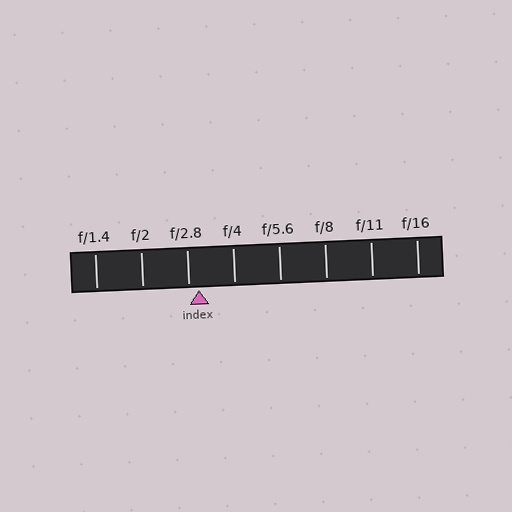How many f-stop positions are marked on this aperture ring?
There are 8 f-stop positions marked.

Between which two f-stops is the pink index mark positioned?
The index mark is between f/2.8 and f/4.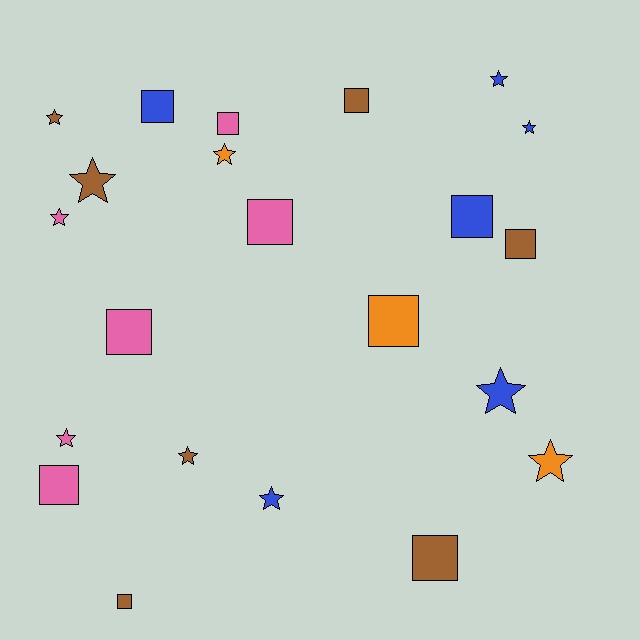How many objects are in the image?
There are 22 objects.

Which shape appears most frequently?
Square, with 11 objects.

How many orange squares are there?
There is 1 orange square.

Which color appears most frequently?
Brown, with 7 objects.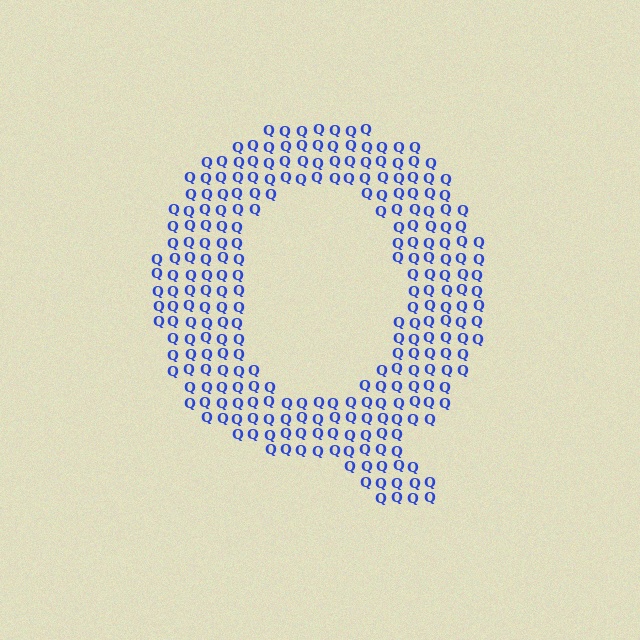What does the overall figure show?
The overall figure shows the letter Q.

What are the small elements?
The small elements are letter Q's.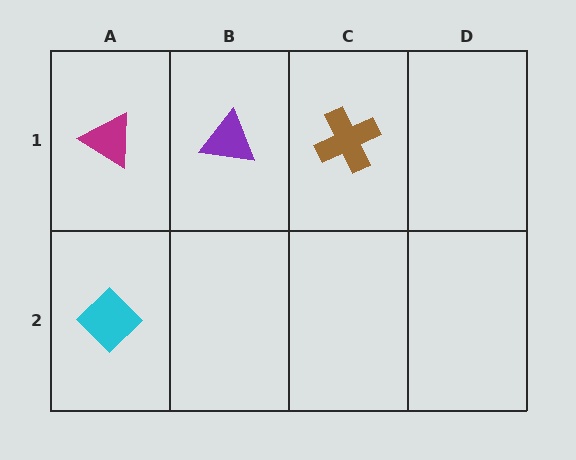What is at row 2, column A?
A cyan diamond.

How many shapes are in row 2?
1 shape.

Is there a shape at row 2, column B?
No, that cell is empty.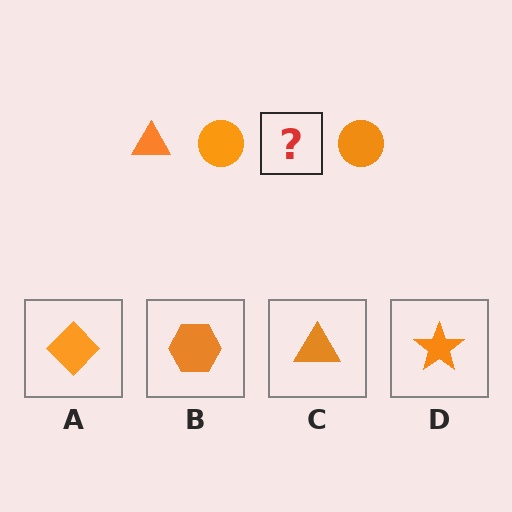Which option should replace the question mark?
Option C.